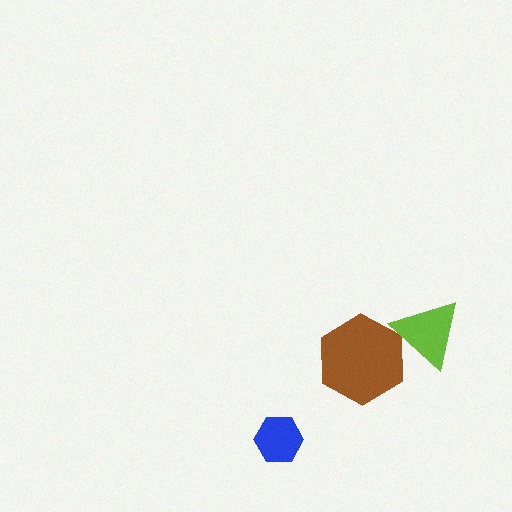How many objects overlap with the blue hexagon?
0 objects overlap with the blue hexagon.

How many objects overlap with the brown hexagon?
1 object overlaps with the brown hexagon.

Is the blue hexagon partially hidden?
No, no other shape covers it.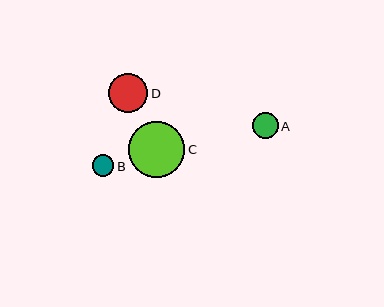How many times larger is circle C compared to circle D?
Circle C is approximately 1.4 times the size of circle D.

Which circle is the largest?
Circle C is the largest with a size of approximately 56 pixels.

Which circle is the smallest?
Circle B is the smallest with a size of approximately 22 pixels.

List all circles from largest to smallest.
From largest to smallest: C, D, A, B.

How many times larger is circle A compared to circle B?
Circle A is approximately 1.2 times the size of circle B.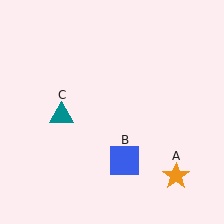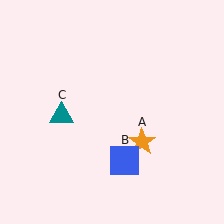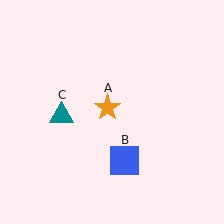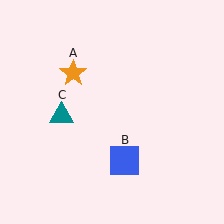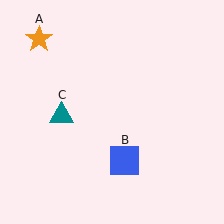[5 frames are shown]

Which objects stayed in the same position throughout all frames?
Blue square (object B) and teal triangle (object C) remained stationary.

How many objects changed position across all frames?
1 object changed position: orange star (object A).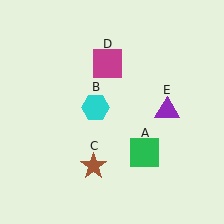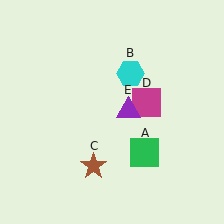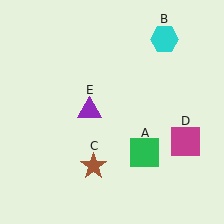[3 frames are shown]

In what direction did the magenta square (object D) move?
The magenta square (object D) moved down and to the right.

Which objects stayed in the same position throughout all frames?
Green square (object A) and brown star (object C) remained stationary.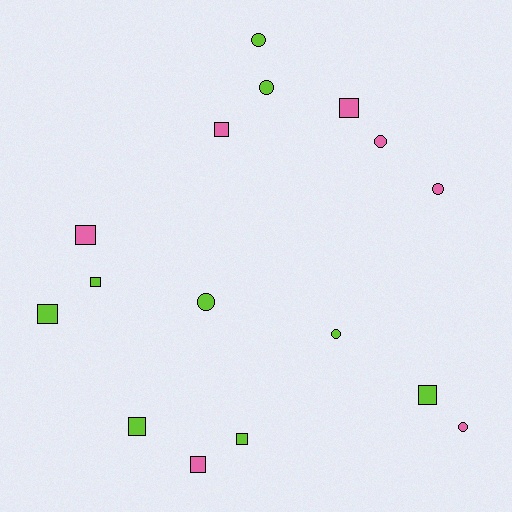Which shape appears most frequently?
Square, with 9 objects.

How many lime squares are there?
There are 5 lime squares.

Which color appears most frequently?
Lime, with 9 objects.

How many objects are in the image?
There are 16 objects.